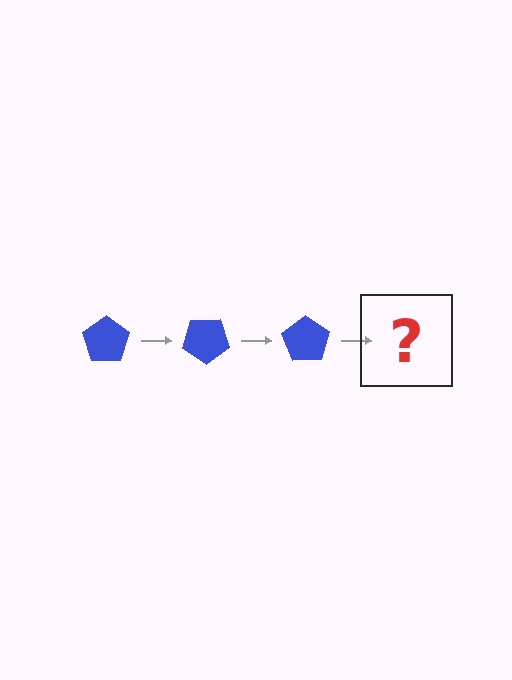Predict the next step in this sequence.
The next step is a blue pentagon rotated 105 degrees.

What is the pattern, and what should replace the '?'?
The pattern is that the pentagon rotates 35 degrees each step. The '?' should be a blue pentagon rotated 105 degrees.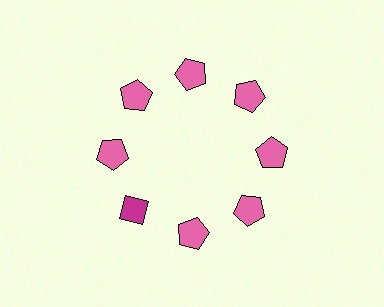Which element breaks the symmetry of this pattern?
The magenta diamond at roughly the 8 o'clock position breaks the symmetry. All other shapes are pink pentagons.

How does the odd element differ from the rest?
It differs in both color (magenta instead of pink) and shape (diamond instead of pentagon).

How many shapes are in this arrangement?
There are 8 shapes arranged in a ring pattern.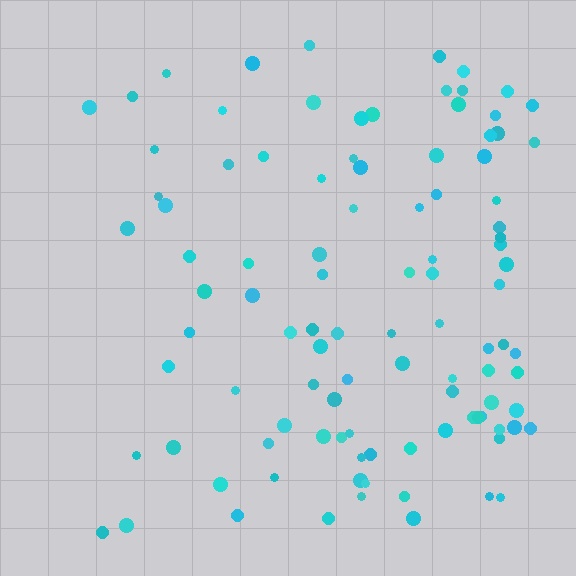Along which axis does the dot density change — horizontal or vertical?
Horizontal.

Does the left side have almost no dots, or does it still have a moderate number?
Still a moderate number, just noticeably fewer than the right.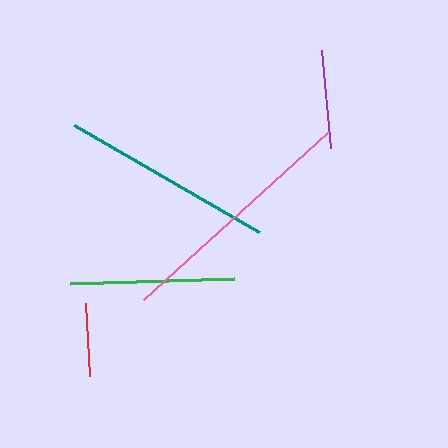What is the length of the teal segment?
The teal segment is approximately 214 pixels long.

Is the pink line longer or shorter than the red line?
The pink line is longer than the red line.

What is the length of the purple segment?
The purple segment is approximately 99 pixels long.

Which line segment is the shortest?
The red line is the shortest at approximately 72 pixels.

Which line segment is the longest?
The pink line is the longest at approximately 249 pixels.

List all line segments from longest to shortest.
From longest to shortest: pink, teal, green, purple, red.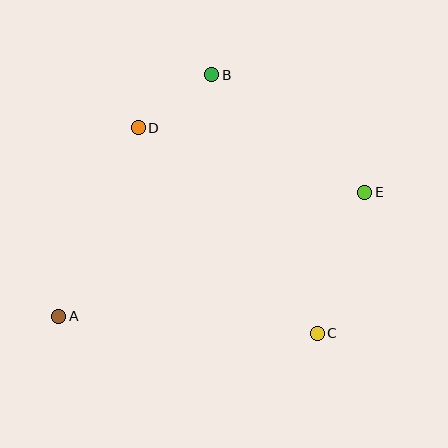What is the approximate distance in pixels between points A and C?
The distance between A and C is approximately 259 pixels.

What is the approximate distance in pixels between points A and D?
The distance between A and D is approximately 205 pixels.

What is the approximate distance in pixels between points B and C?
The distance between B and C is approximately 279 pixels.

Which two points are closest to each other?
Points B and D are closest to each other.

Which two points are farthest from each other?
Points A and E are farthest from each other.